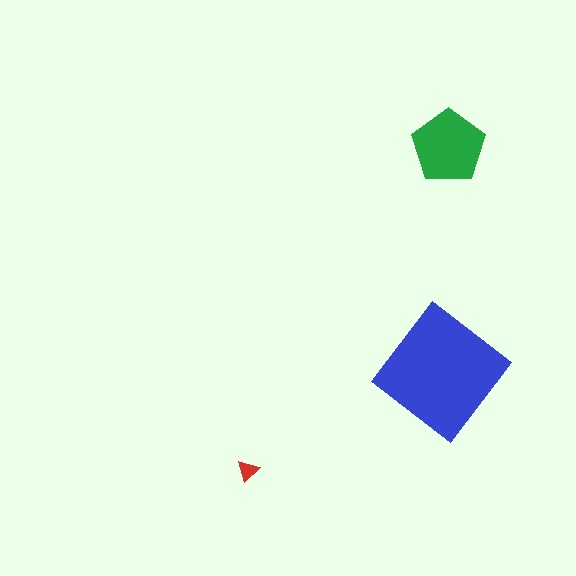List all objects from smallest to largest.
The red triangle, the green pentagon, the blue diamond.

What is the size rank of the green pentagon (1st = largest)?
2nd.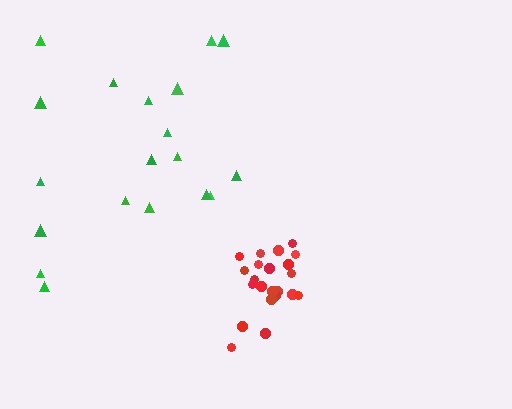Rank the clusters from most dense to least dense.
red, green.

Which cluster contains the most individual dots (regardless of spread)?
Red (22).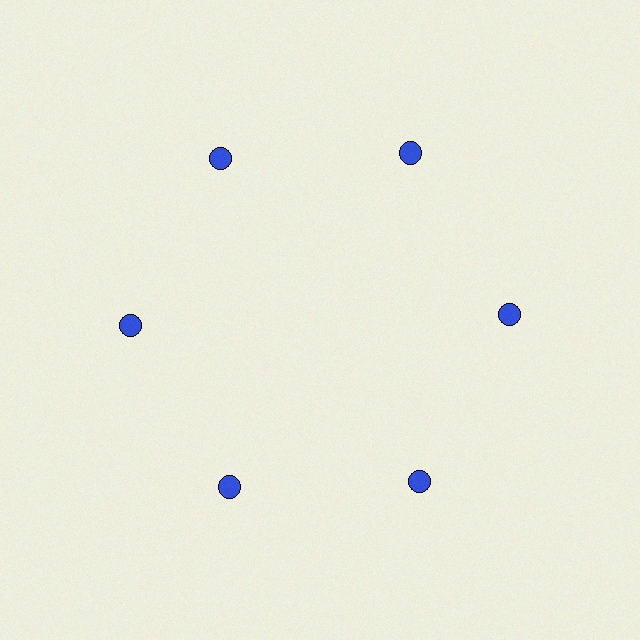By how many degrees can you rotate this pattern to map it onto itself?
The pattern maps onto itself every 60 degrees of rotation.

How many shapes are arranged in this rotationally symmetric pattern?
There are 6 shapes, arranged in 6 groups of 1.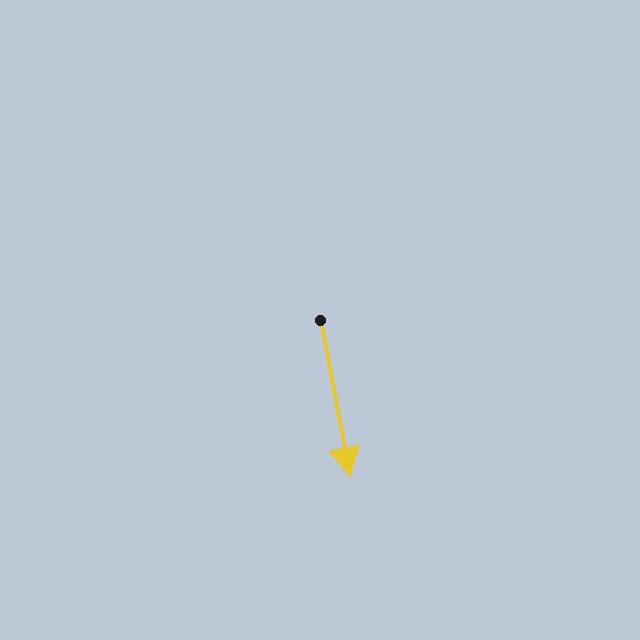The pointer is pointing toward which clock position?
Roughly 6 o'clock.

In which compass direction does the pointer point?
South.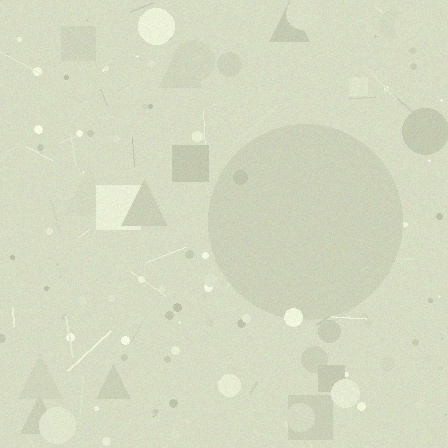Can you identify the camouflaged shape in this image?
The camouflaged shape is a circle.